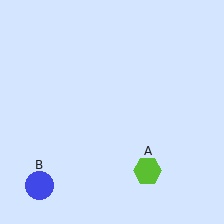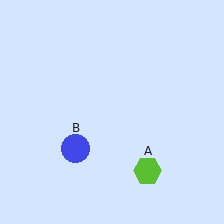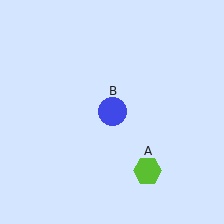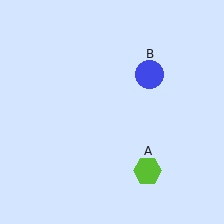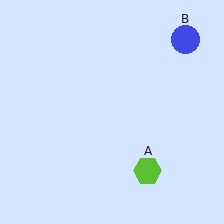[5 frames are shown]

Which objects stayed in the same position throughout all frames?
Lime hexagon (object A) remained stationary.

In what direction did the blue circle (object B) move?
The blue circle (object B) moved up and to the right.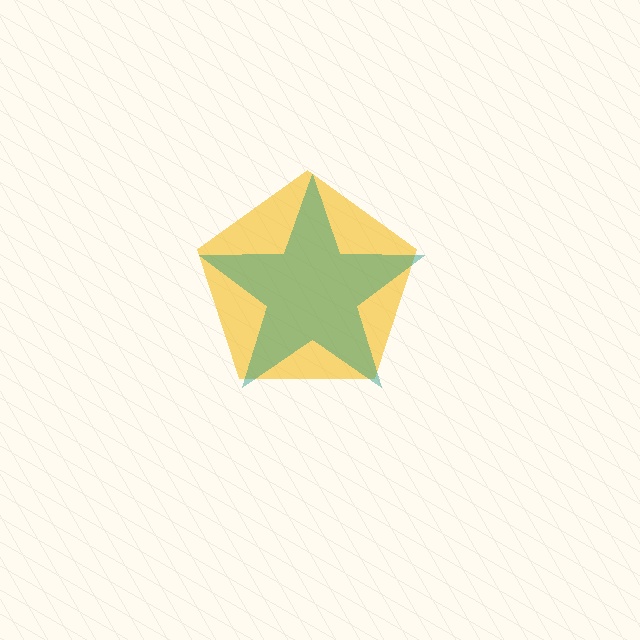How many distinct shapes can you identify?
There are 2 distinct shapes: a yellow pentagon, a teal star.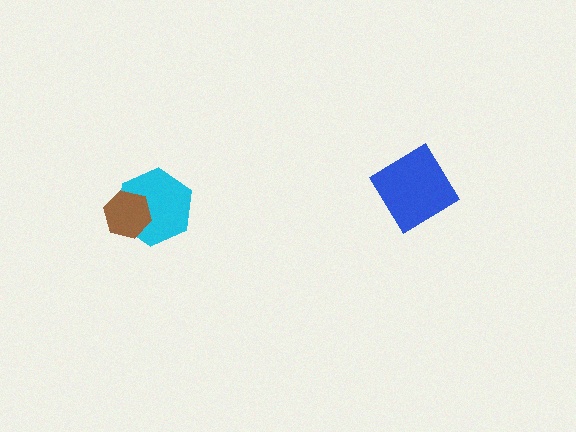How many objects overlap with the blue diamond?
0 objects overlap with the blue diamond.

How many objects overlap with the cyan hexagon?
1 object overlaps with the cyan hexagon.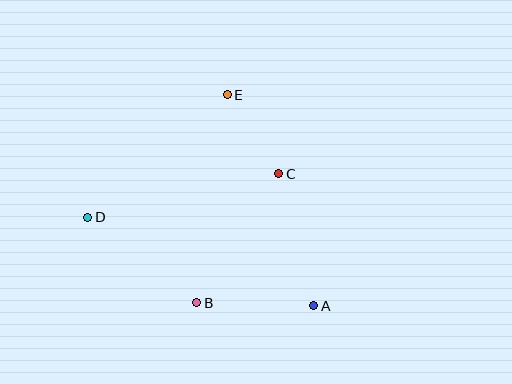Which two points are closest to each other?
Points C and E are closest to each other.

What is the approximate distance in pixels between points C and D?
The distance between C and D is approximately 196 pixels.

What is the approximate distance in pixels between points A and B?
The distance between A and B is approximately 117 pixels.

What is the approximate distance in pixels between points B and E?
The distance between B and E is approximately 210 pixels.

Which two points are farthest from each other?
Points A and D are farthest from each other.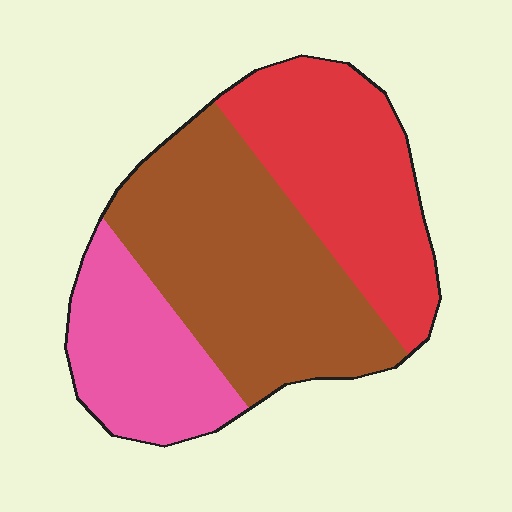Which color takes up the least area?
Pink, at roughly 25%.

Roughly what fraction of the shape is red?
Red takes up about one third (1/3) of the shape.